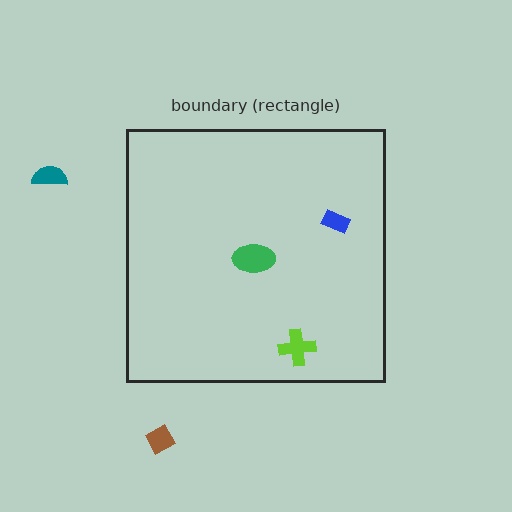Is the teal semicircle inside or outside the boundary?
Outside.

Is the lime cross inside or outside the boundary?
Inside.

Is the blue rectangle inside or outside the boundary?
Inside.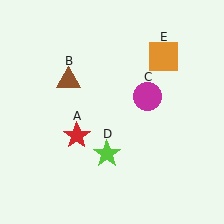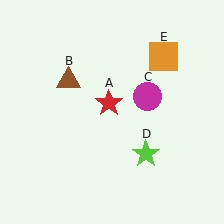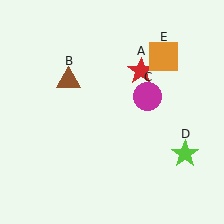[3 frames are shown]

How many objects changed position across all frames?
2 objects changed position: red star (object A), lime star (object D).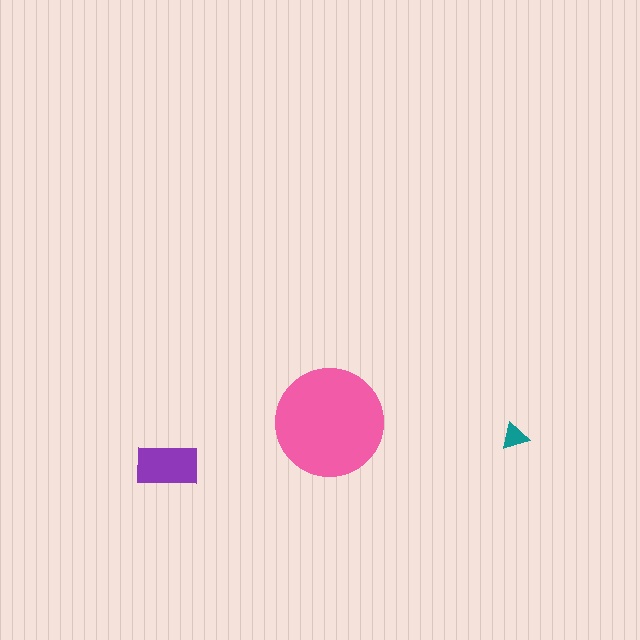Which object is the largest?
The pink circle.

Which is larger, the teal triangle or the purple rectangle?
The purple rectangle.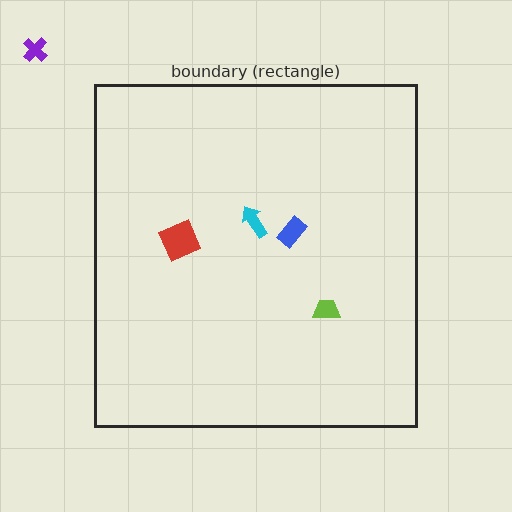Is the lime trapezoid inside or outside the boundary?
Inside.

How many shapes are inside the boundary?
4 inside, 1 outside.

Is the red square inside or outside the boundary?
Inside.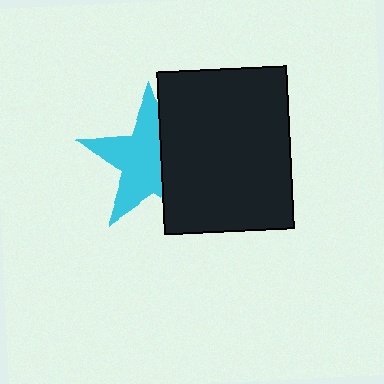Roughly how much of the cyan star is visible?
About half of it is visible (roughly 61%).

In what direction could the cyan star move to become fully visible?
The cyan star could move left. That would shift it out from behind the black rectangle entirely.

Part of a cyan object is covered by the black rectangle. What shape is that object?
It is a star.